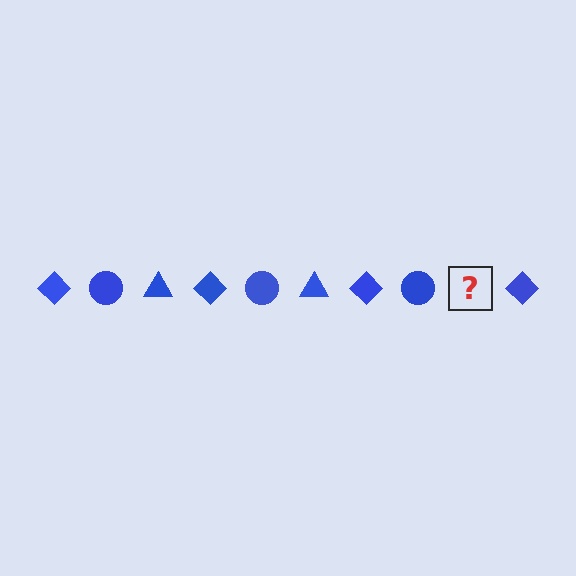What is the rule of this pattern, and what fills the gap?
The rule is that the pattern cycles through diamond, circle, triangle shapes in blue. The gap should be filled with a blue triangle.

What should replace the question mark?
The question mark should be replaced with a blue triangle.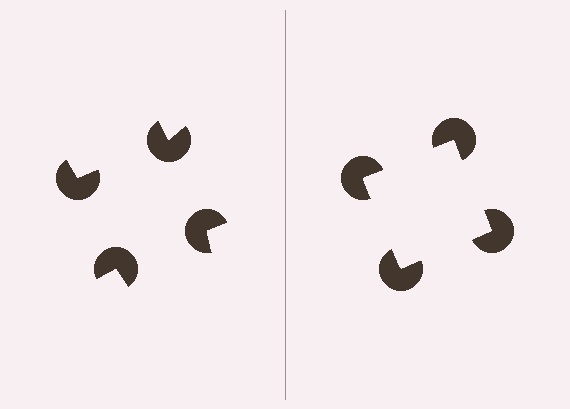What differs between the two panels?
The pac-man discs are positioned identically on both sides; only the wedge orientations differ. On the right they align to a square; on the left they are misaligned.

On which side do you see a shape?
An illusory square appears on the right side. On the left side the wedge cuts are rotated, so no coherent shape forms.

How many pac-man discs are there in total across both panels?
8 — 4 on each side.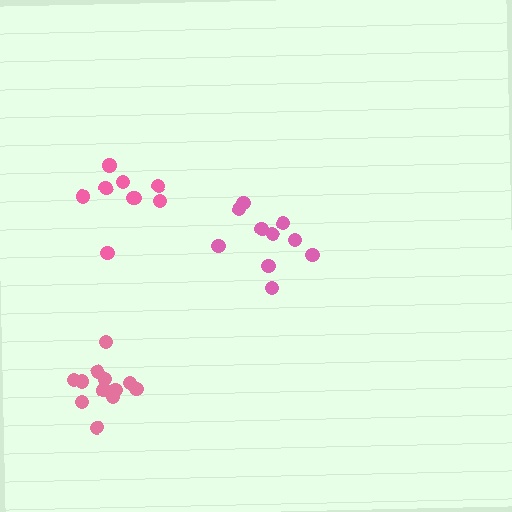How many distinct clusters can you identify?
There are 3 distinct clusters.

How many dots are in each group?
Group 1: 10 dots, Group 2: 9 dots, Group 3: 12 dots (31 total).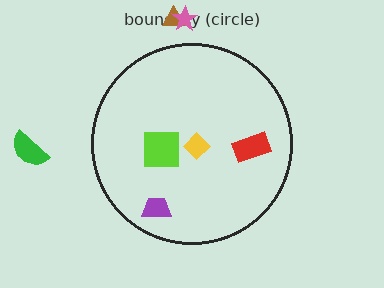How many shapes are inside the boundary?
4 inside, 3 outside.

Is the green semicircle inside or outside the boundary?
Outside.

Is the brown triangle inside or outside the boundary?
Outside.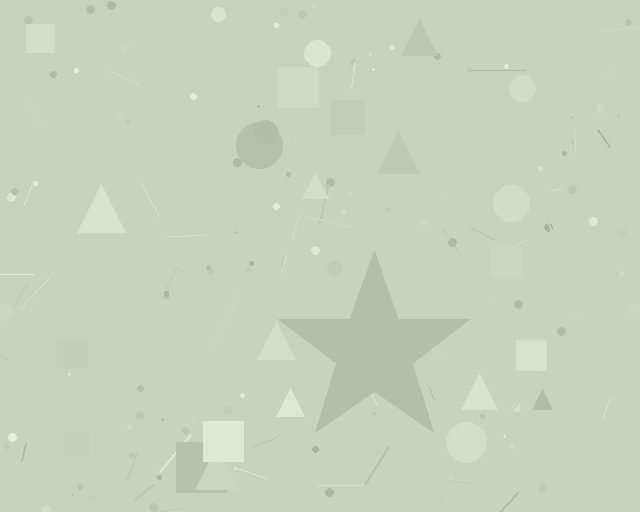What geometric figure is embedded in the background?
A star is embedded in the background.